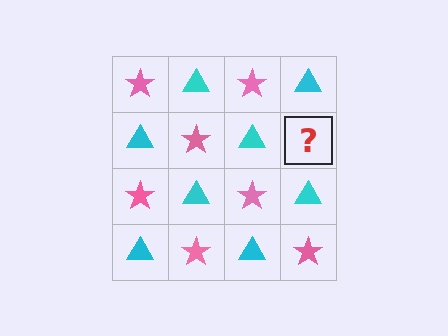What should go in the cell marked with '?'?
The missing cell should contain a pink star.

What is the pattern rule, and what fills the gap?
The rule is that it alternates pink star and cyan triangle in a checkerboard pattern. The gap should be filled with a pink star.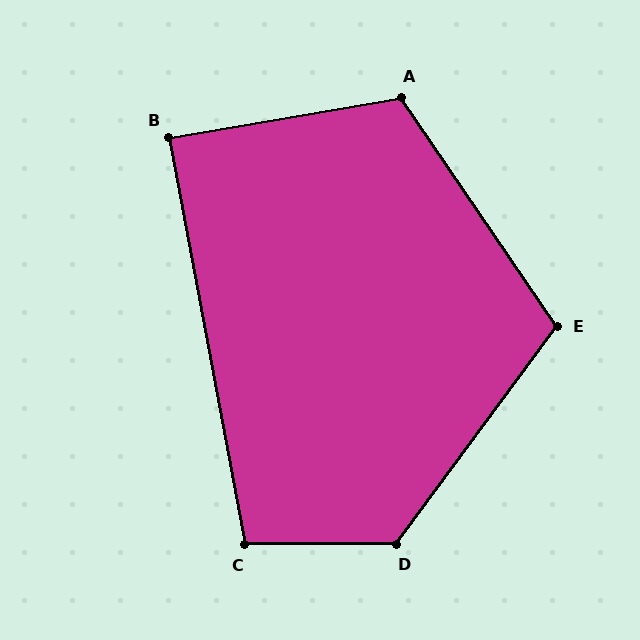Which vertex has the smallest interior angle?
B, at approximately 89 degrees.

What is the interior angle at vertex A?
Approximately 114 degrees (obtuse).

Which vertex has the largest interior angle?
D, at approximately 127 degrees.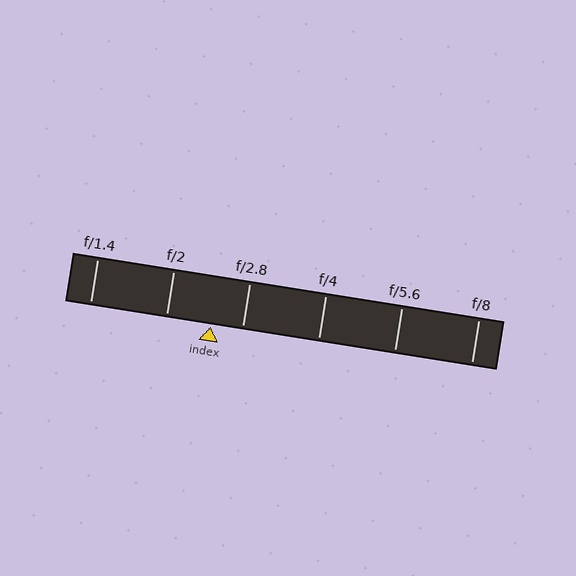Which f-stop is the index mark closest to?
The index mark is closest to f/2.8.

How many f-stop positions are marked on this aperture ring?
There are 6 f-stop positions marked.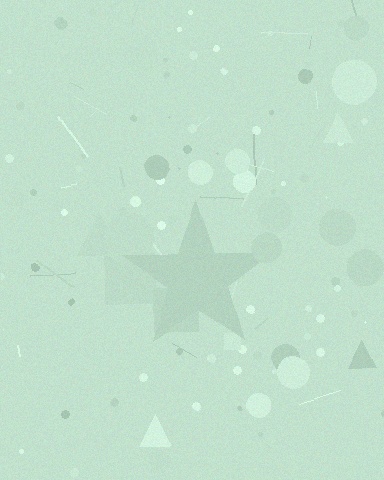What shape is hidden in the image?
A star is hidden in the image.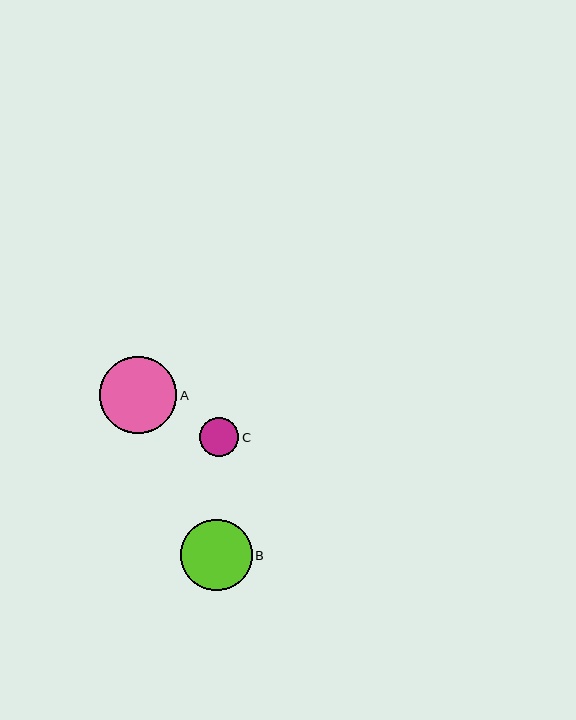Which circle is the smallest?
Circle C is the smallest with a size of approximately 40 pixels.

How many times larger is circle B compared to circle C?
Circle B is approximately 1.8 times the size of circle C.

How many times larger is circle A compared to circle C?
Circle A is approximately 1.9 times the size of circle C.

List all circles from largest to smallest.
From largest to smallest: A, B, C.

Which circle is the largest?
Circle A is the largest with a size of approximately 77 pixels.